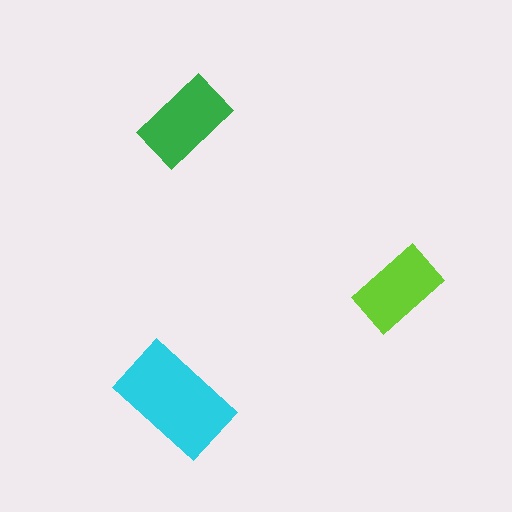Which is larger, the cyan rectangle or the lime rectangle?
The cyan one.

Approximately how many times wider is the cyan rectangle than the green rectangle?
About 1.5 times wider.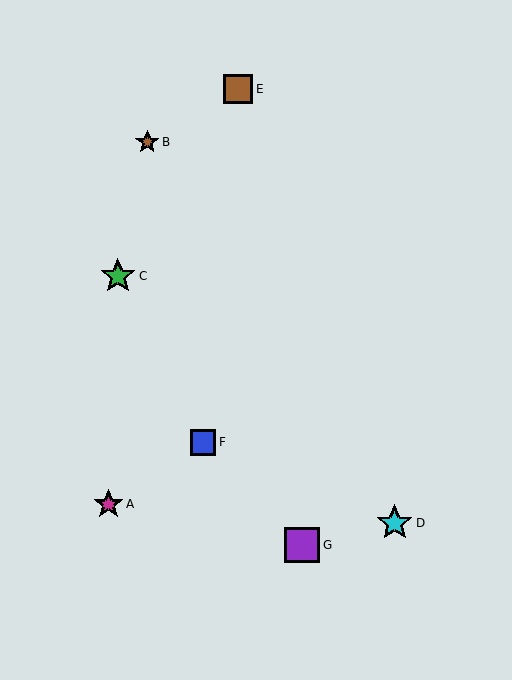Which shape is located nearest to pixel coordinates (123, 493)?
The magenta star (labeled A) at (108, 504) is nearest to that location.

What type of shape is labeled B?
Shape B is a brown star.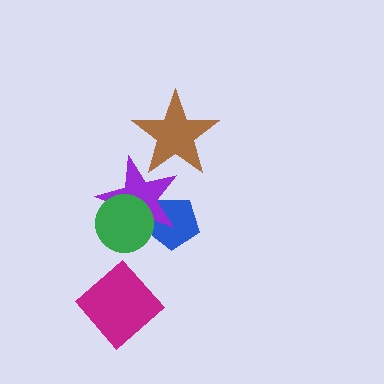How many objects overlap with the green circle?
2 objects overlap with the green circle.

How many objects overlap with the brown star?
1 object overlaps with the brown star.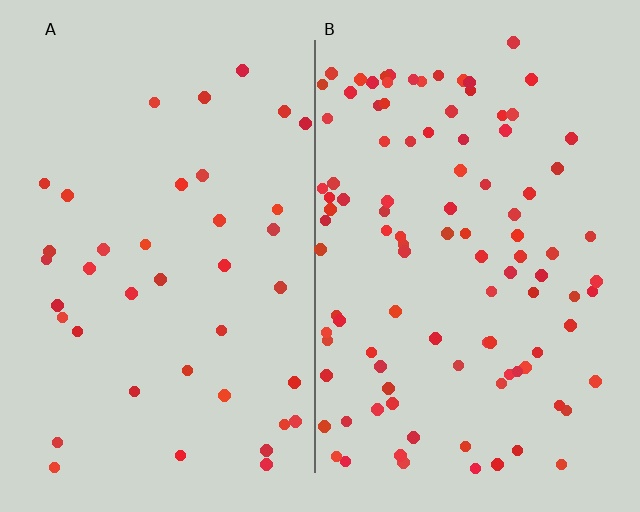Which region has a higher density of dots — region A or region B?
B (the right).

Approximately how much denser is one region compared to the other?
Approximately 2.6× — region B over region A.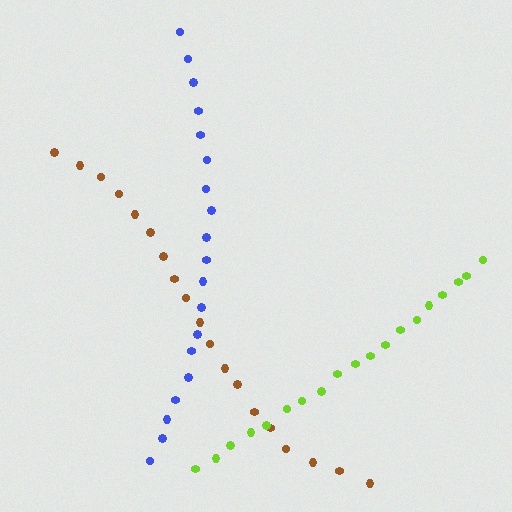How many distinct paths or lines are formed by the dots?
There are 3 distinct paths.